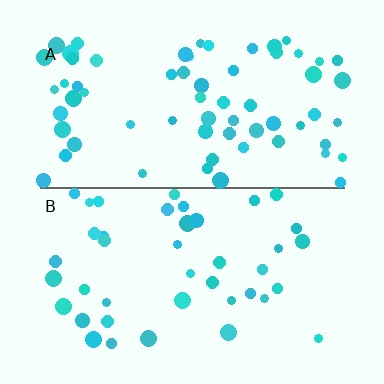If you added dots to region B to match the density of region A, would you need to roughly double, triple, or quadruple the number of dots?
Approximately double.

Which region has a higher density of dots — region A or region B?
A (the top).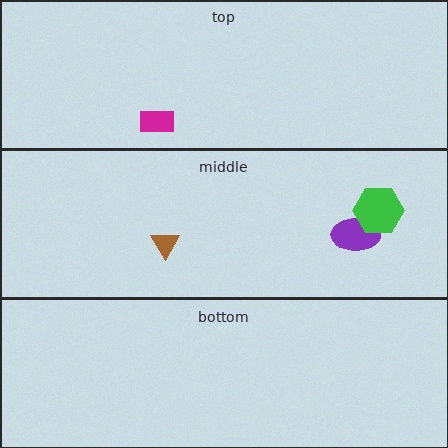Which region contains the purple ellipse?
The middle region.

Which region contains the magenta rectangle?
The top region.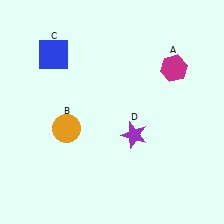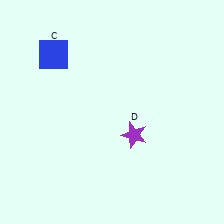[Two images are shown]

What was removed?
The magenta hexagon (A), the orange circle (B) were removed in Image 2.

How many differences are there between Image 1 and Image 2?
There are 2 differences between the two images.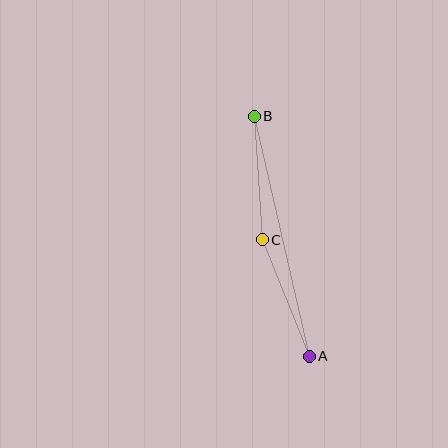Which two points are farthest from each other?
Points A and B are farthest from each other.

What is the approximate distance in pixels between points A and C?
The distance between A and C is approximately 126 pixels.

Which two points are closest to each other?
Points B and C are closest to each other.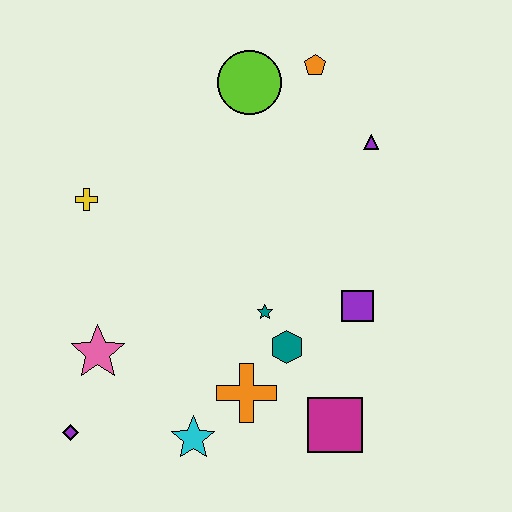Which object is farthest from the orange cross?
The orange pentagon is farthest from the orange cross.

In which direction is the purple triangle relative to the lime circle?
The purple triangle is to the right of the lime circle.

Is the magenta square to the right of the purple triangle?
No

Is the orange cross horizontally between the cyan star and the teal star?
Yes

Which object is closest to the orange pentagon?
The lime circle is closest to the orange pentagon.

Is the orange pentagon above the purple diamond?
Yes